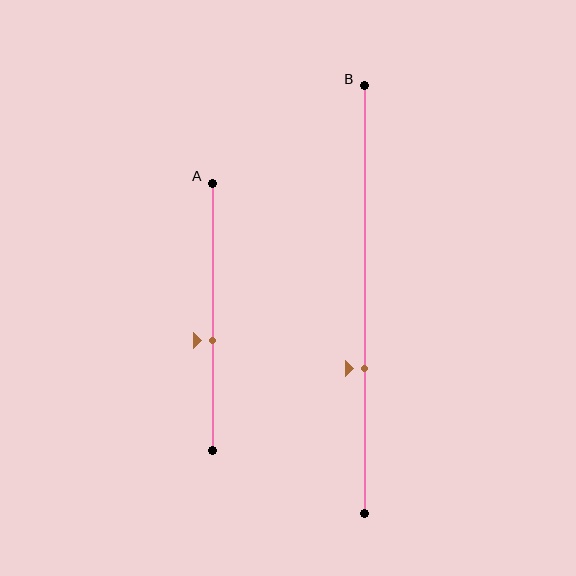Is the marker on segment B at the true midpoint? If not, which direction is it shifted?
No, the marker on segment B is shifted downward by about 16% of the segment length.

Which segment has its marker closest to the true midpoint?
Segment A has its marker closest to the true midpoint.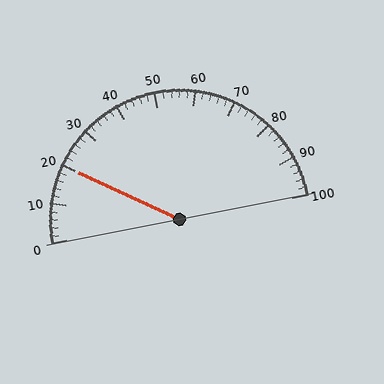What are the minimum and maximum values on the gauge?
The gauge ranges from 0 to 100.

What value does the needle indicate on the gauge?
The needle indicates approximately 20.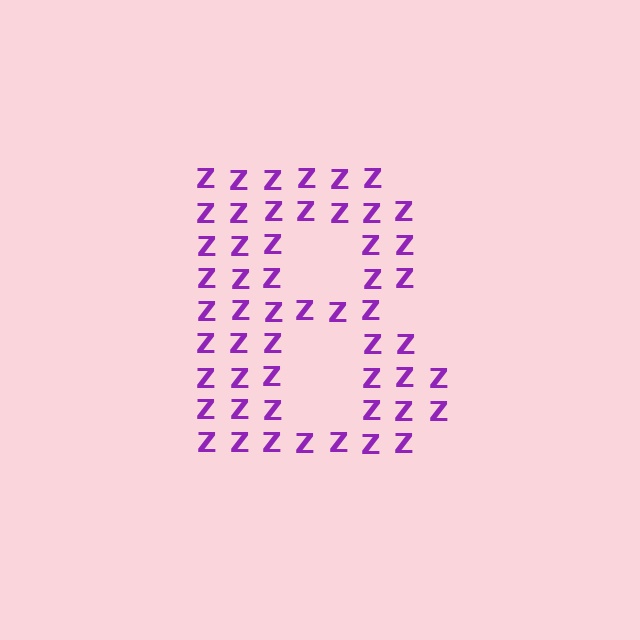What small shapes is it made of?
It is made of small letter Z's.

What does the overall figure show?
The overall figure shows the letter B.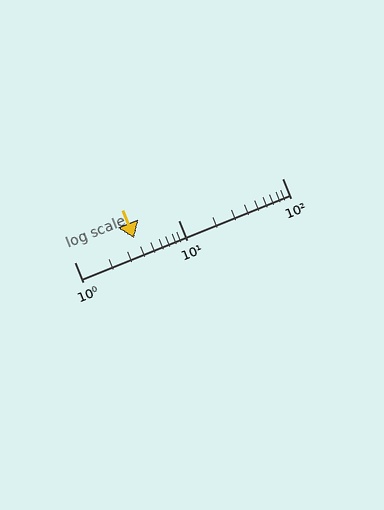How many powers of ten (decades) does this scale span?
The scale spans 2 decades, from 1 to 100.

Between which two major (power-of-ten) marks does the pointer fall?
The pointer is between 1 and 10.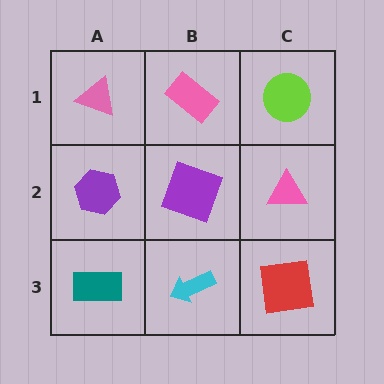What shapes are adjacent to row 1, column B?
A purple square (row 2, column B), a pink triangle (row 1, column A), a lime circle (row 1, column C).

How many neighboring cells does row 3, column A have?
2.